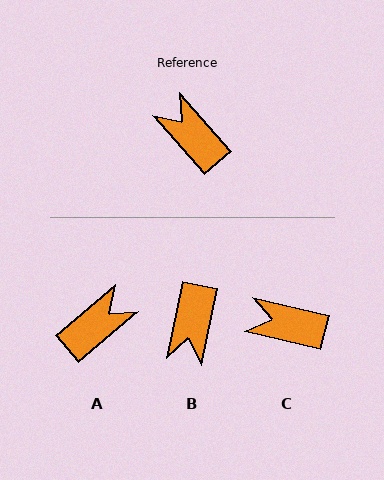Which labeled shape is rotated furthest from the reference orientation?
B, about 127 degrees away.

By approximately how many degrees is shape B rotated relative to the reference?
Approximately 127 degrees counter-clockwise.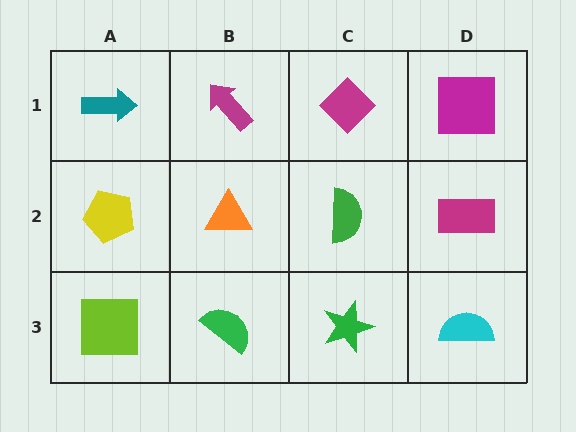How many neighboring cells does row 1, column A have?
2.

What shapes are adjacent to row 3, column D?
A magenta rectangle (row 2, column D), a green star (row 3, column C).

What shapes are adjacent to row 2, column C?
A magenta diamond (row 1, column C), a green star (row 3, column C), an orange triangle (row 2, column B), a magenta rectangle (row 2, column D).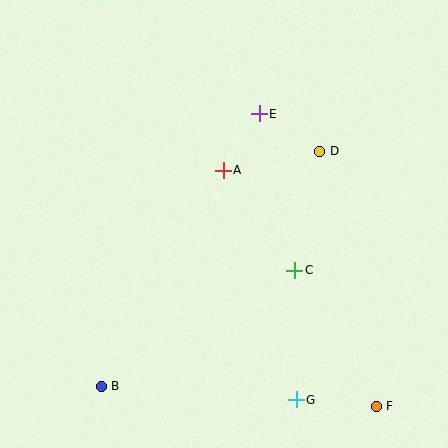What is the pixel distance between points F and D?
The distance between F and D is 261 pixels.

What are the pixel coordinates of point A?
Point A is at (223, 170).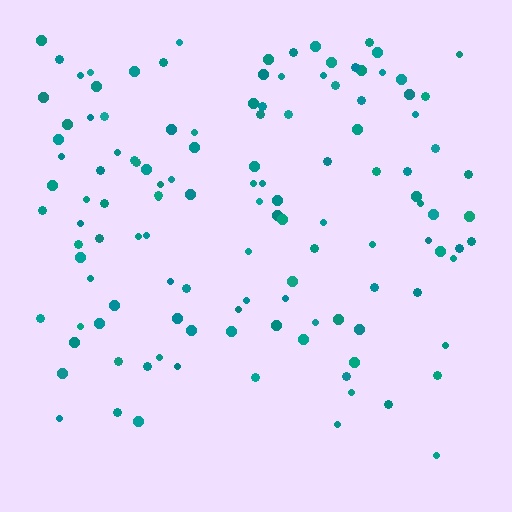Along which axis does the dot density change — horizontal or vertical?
Vertical.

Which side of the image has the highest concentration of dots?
The top.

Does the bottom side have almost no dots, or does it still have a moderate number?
Still a moderate number, just noticeably fewer than the top.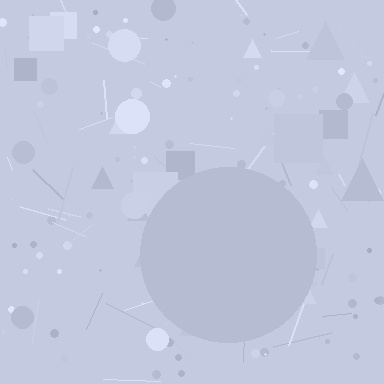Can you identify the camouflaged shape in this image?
The camouflaged shape is a circle.